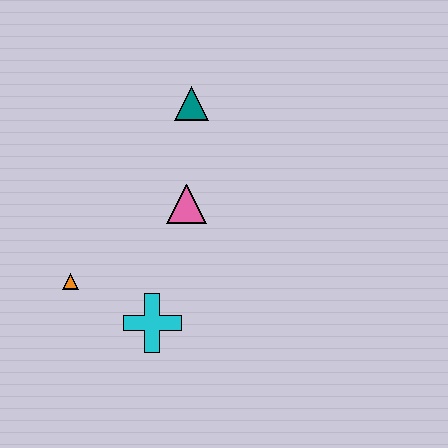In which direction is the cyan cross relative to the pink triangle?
The cyan cross is below the pink triangle.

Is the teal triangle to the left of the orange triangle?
No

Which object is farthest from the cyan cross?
The teal triangle is farthest from the cyan cross.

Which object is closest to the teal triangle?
The pink triangle is closest to the teal triangle.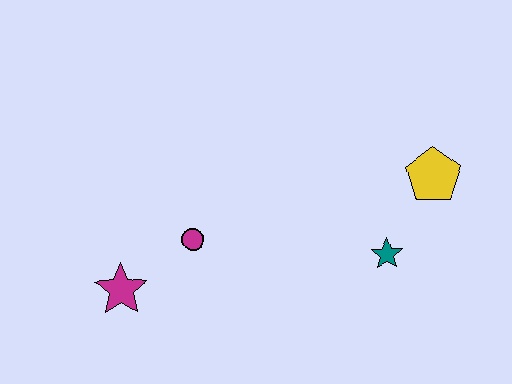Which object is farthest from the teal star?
The magenta star is farthest from the teal star.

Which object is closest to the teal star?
The yellow pentagon is closest to the teal star.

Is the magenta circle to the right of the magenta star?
Yes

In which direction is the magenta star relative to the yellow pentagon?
The magenta star is to the left of the yellow pentagon.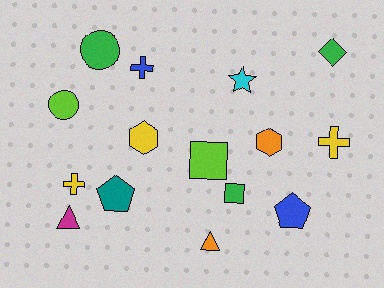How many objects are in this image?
There are 15 objects.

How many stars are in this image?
There is 1 star.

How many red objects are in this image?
There are no red objects.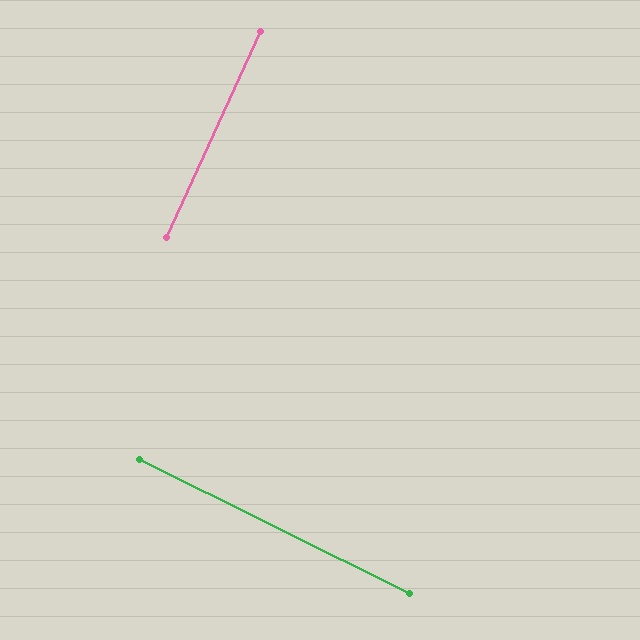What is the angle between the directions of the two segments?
Approximately 88 degrees.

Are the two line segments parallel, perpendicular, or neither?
Perpendicular — they meet at approximately 88°.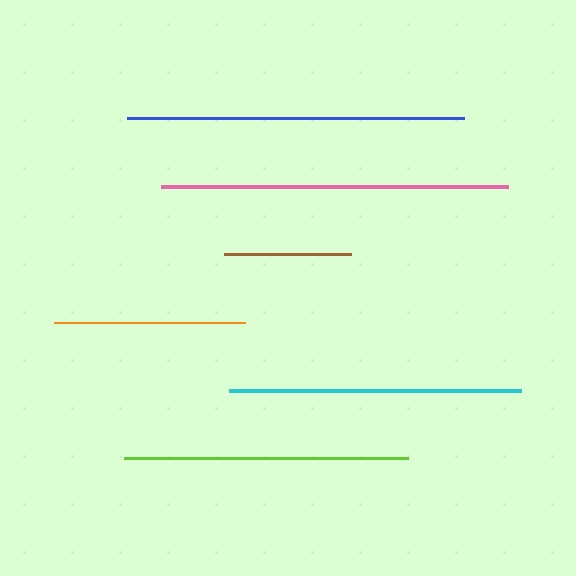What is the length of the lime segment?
The lime segment is approximately 284 pixels long.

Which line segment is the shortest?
The brown line is the shortest at approximately 127 pixels.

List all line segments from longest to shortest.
From longest to shortest: pink, blue, cyan, lime, orange, brown.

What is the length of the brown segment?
The brown segment is approximately 127 pixels long.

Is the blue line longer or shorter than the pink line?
The pink line is longer than the blue line.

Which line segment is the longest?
The pink line is the longest at approximately 348 pixels.